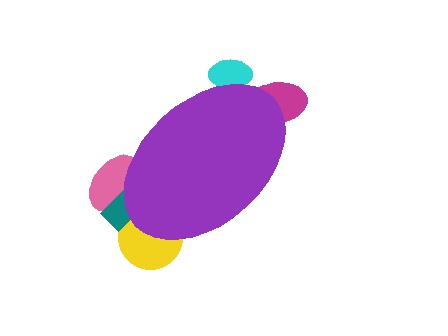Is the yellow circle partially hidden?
Yes, the yellow circle is partially hidden behind the purple ellipse.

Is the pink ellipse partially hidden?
Yes, the pink ellipse is partially hidden behind the purple ellipse.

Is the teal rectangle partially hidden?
Yes, the teal rectangle is partially hidden behind the purple ellipse.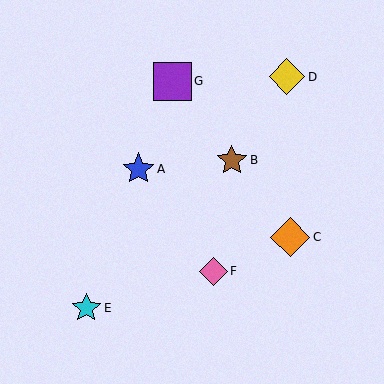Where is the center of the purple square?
The center of the purple square is at (173, 81).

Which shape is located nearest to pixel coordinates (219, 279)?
The pink diamond (labeled F) at (213, 271) is nearest to that location.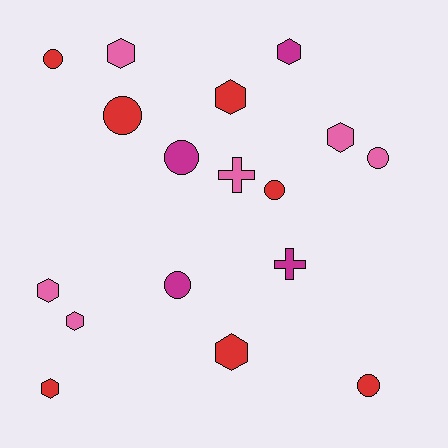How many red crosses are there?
There are no red crosses.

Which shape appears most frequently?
Hexagon, with 8 objects.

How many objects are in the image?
There are 17 objects.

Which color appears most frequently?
Red, with 7 objects.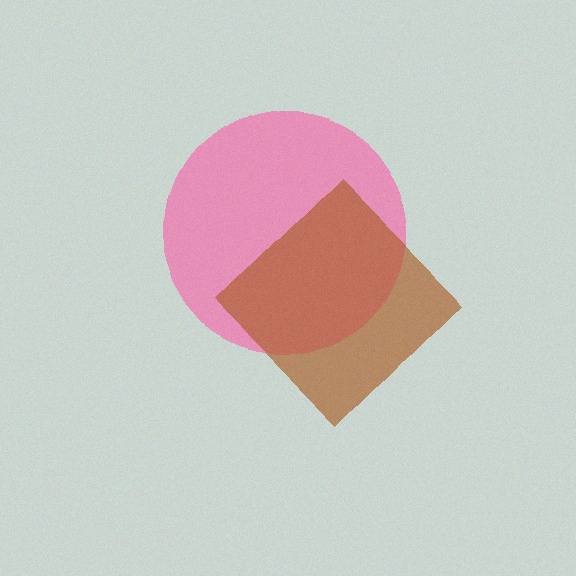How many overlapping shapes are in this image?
There are 2 overlapping shapes in the image.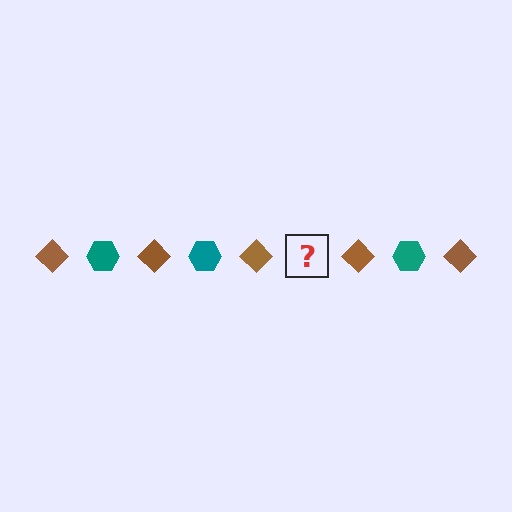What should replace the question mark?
The question mark should be replaced with a teal hexagon.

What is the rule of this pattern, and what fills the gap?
The rule is that the pattern alternates between brown diamond and teal hexagon. The gap should be filled with a teal hexagon.